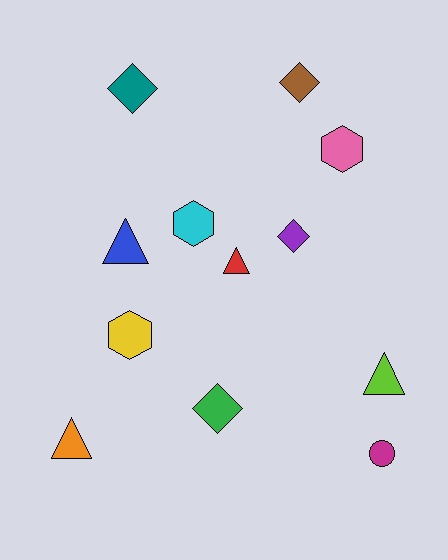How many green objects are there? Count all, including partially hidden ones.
There is 1 green object.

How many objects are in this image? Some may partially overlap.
There are 12 objects.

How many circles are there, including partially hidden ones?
There is 1 circle.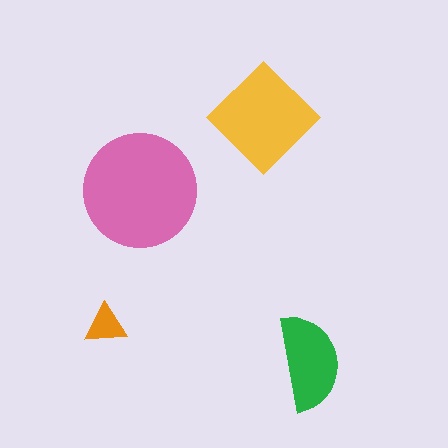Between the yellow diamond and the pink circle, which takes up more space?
The pink circle.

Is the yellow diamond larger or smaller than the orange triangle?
Larger.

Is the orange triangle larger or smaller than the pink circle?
Smaller.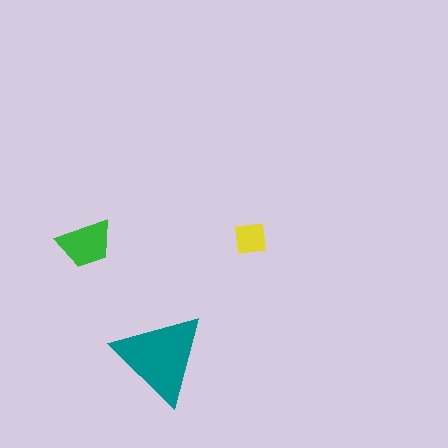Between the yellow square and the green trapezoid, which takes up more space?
The green trapezoid.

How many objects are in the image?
There are 3 objects in the image.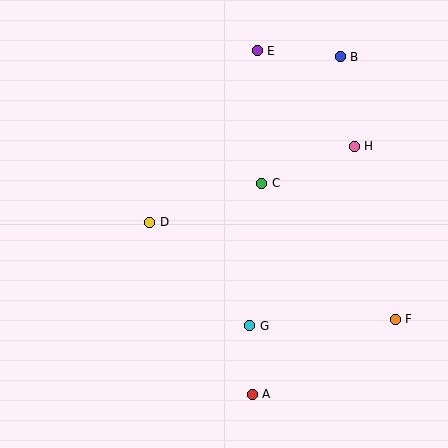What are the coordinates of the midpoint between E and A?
The midpoint between E and A is at (255, 222).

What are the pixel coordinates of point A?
Point A is at (252, 394).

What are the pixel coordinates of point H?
Point H is at (354, 146).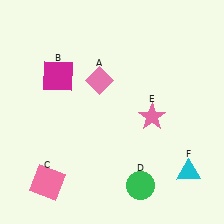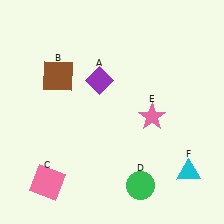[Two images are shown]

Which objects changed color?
A changed from pink to purple. B changed from magenta to brown.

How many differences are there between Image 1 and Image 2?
There are 2 differences between the two images.